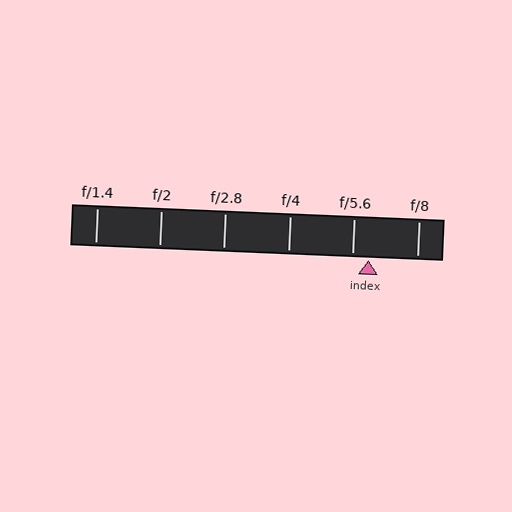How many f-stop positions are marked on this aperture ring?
There are 6 f-stop positions marked.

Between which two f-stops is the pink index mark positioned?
The index mark is between f/5.6 and f/8.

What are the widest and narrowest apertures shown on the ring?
The widest aperture shown is f/1.4 and the narrowest is f/8.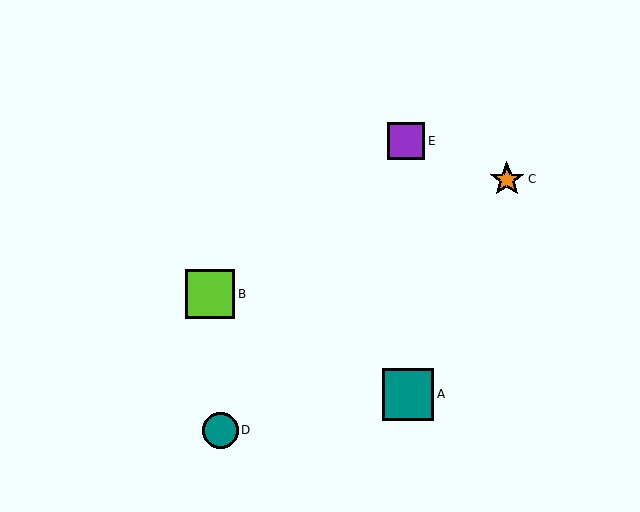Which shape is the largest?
The teal square (labeled A) is the largest.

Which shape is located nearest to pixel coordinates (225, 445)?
The teal circle (labeled D) at (220, 431) is nearest to that location.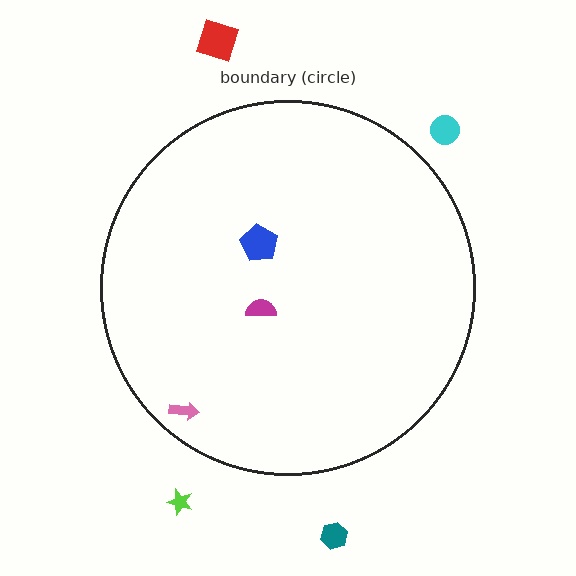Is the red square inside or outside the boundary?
Outside.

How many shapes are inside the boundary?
3 inside, 4 outside.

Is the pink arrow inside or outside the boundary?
Inside.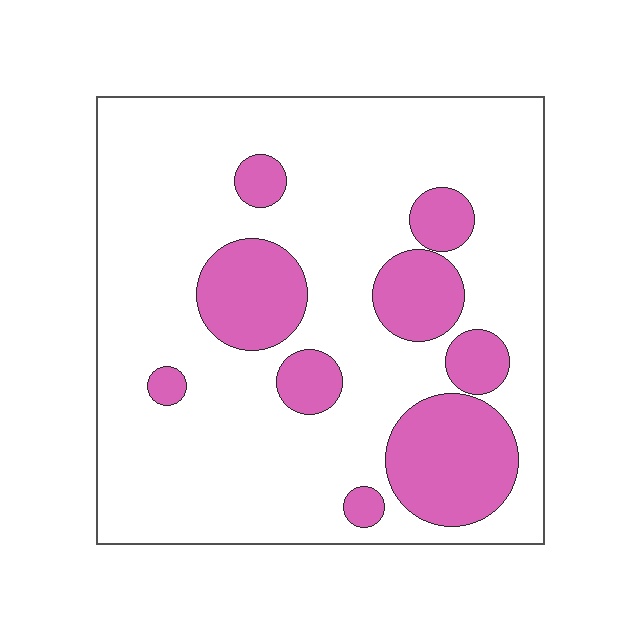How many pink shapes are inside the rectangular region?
9.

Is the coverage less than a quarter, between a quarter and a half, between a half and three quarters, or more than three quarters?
Less than a quarter.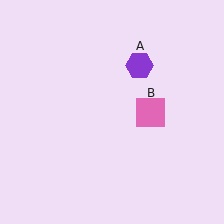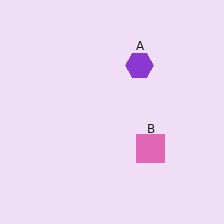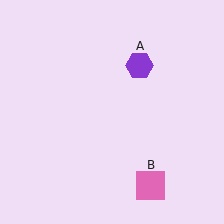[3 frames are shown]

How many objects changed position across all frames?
1 object changed position: pink square (object B).